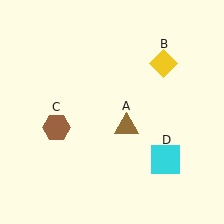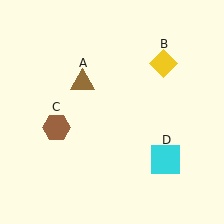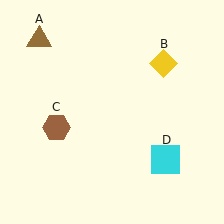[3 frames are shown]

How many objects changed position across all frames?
1 object changed position: brown triangle (object A).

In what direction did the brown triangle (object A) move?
The brown triangle (object A) moved up and to the left.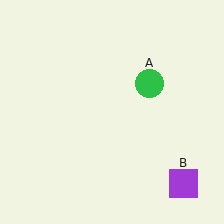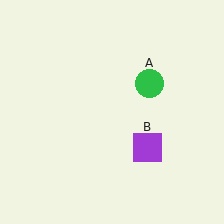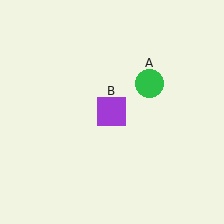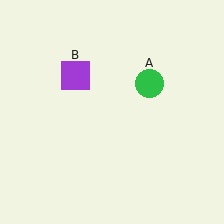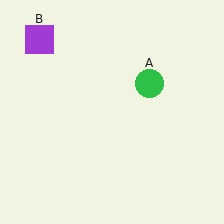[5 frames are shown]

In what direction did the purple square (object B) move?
The purple square (object B) moved up and to the left.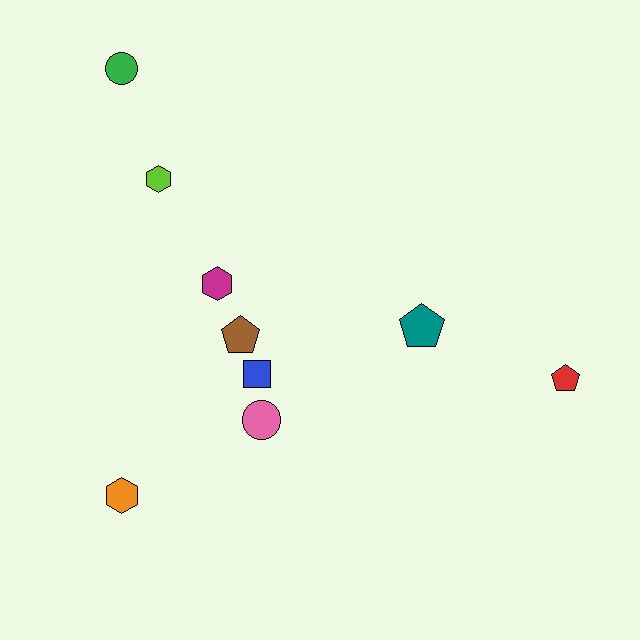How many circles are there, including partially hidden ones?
There are 2 circles.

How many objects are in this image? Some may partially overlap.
There are 9 objects.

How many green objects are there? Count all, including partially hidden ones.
There is 1 green object.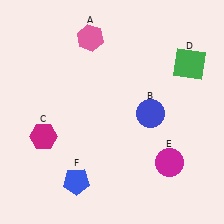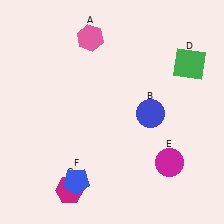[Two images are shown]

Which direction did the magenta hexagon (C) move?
The magenta hexagon (C) moved down.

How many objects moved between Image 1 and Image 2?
1 object moved between the two images.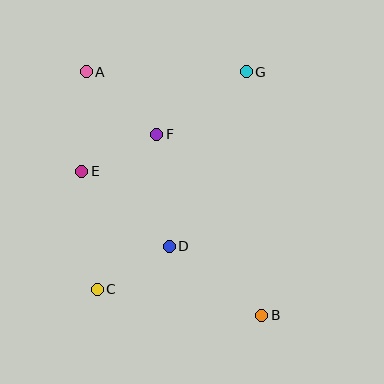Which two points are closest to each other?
Points C and D are closest to each other.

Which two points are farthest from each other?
Points A and B are farthest from each other.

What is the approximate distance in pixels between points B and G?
The distance between B and G is approximately 244 pixels.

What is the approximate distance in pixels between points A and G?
The distance between A and G is approximately 160 pixels.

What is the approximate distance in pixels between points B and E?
The distance between B and E is approximately 231 pixels.